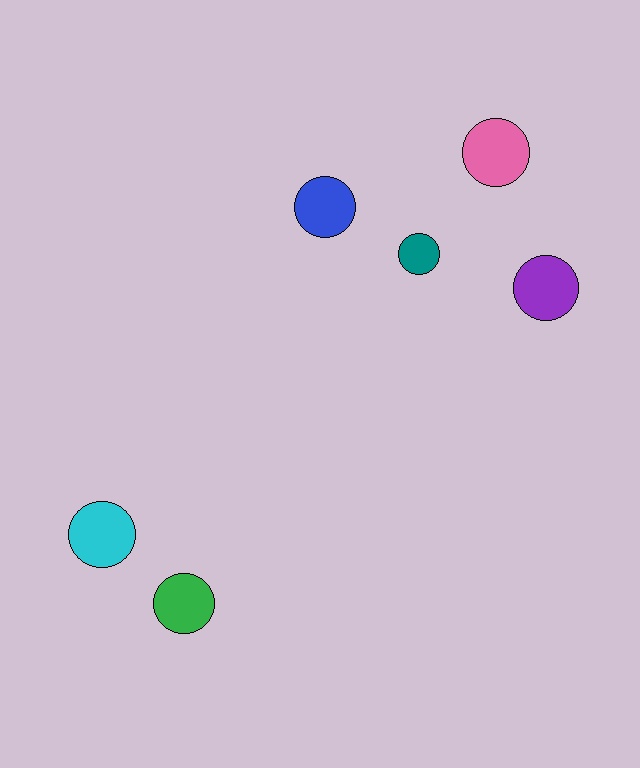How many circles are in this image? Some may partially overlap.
There are 6 circles.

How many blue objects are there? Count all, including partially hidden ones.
There is 1 blue object.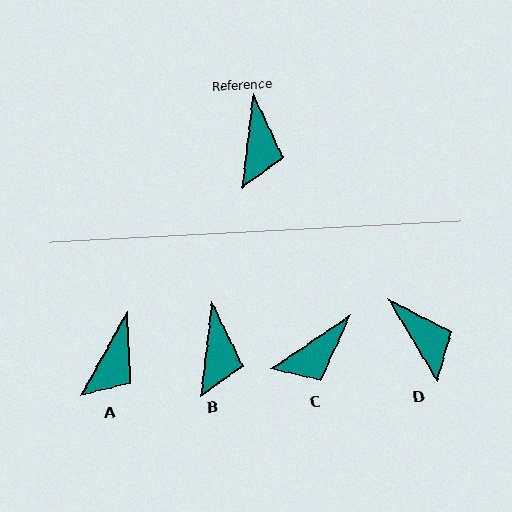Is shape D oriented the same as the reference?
No, it is off by about 37 degrees.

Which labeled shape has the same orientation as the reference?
B.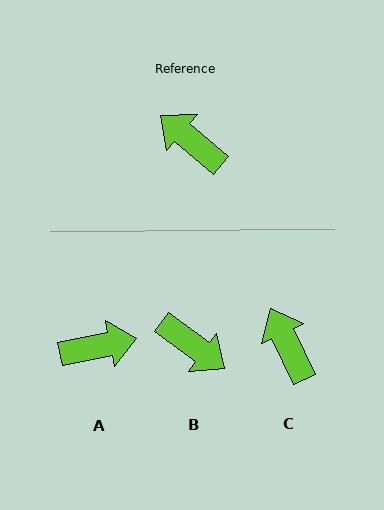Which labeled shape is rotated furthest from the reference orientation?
B, about 176 degrees away.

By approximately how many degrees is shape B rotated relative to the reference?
Approximately 176 degrees clockwise.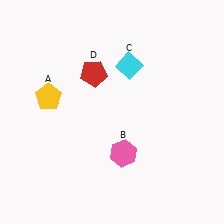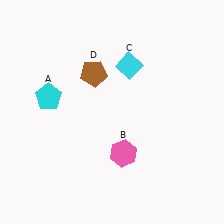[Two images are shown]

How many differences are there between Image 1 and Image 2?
There are 2 differences between the two images.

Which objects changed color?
A changed from yellow to cyan. D changed from red to brown.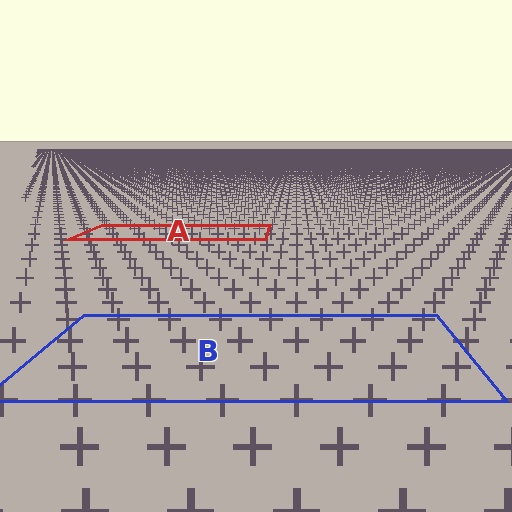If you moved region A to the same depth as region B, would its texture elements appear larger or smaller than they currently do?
They would appear larger. At a closer depth, the same texture elements are projected at a bigger on-screen size.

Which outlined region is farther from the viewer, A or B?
Region A is farther from the viewer — the texture elements inside it appear smaller and more densely packed.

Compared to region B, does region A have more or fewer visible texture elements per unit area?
Region A has more texture elements per unit area — they are packed more densely because it is farther away.